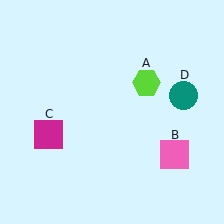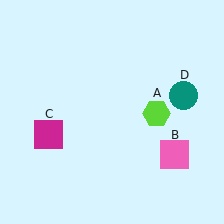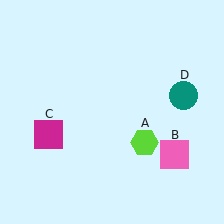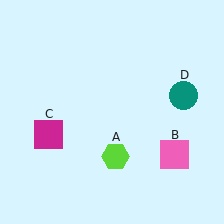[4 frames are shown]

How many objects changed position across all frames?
1 object changed position: lime hexagon (object A).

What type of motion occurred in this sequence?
The lime hexagon (object A) rotated clockwise around the center of the scene.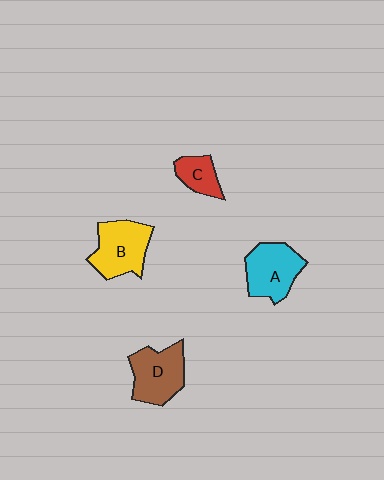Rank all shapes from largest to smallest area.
From largest to smallest: B (yellow), D (brown), A (cyan), C (red).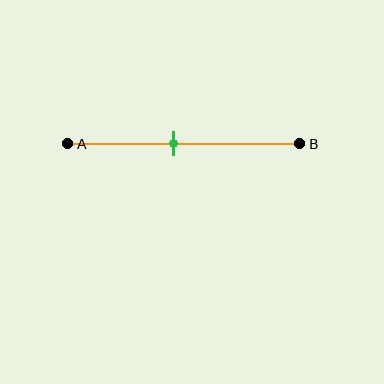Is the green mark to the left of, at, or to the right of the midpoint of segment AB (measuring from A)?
The green mark is to the left of the midpoint of segment AB.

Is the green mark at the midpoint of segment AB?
No, the mark is at about 45% from A, not at the 50% midpoint.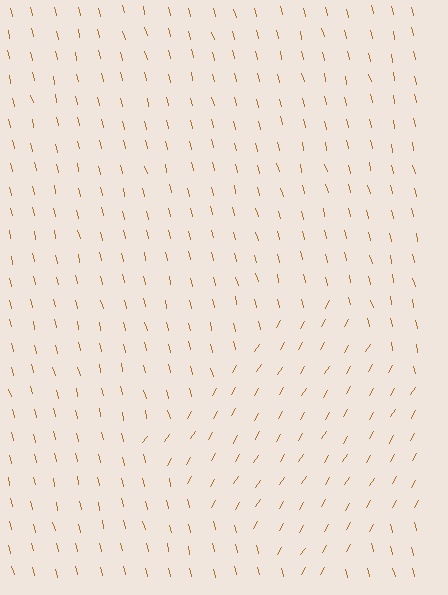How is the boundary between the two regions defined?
The boundary is defined purely by a change in line orientation (approximately 45 degrees difference). All lines are the same color and thickness.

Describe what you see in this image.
The image is filled with small brown line segments. A diamond region in the image has lines oriented differently from the surrounding lines, creating a visible texture boundary.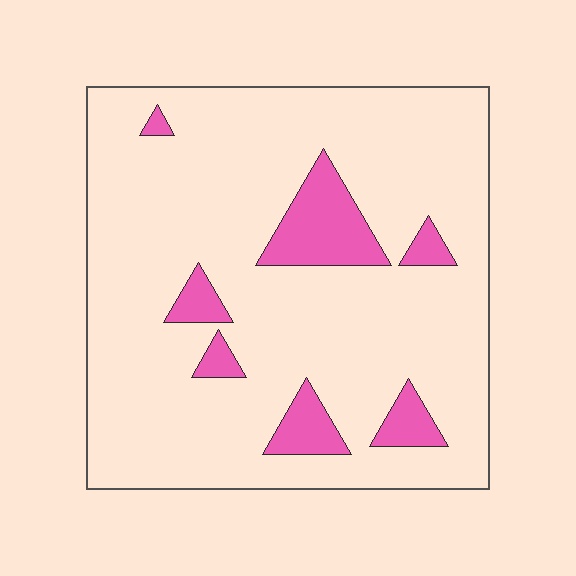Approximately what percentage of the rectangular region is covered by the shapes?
Approximately 10%.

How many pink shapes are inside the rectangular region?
7.